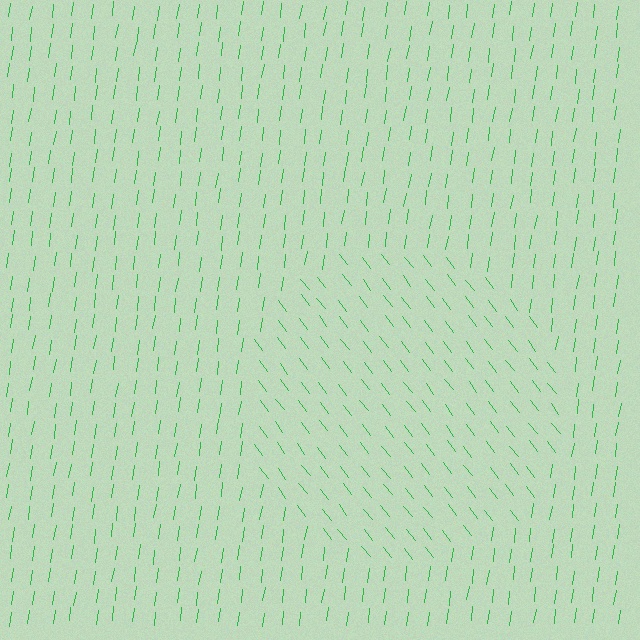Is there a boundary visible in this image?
Yes, there is a texture boundary formed by a change in line orientation.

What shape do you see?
I see a circle.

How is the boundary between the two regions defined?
The boundary is defined purely by a change in line orientation (approximately 45 degrees difference). All lines are the same color and thickness.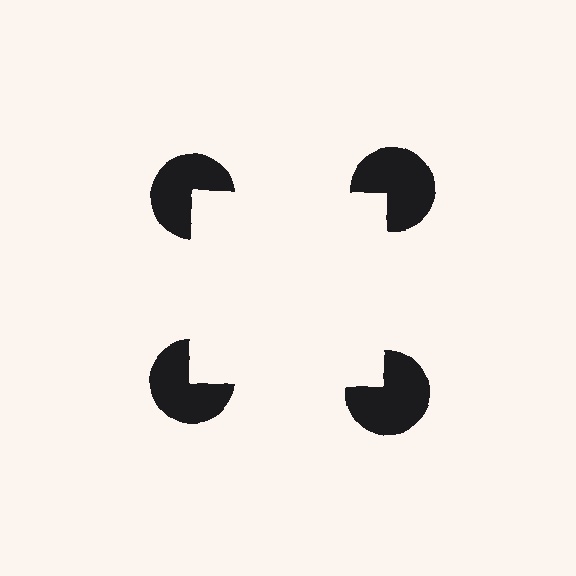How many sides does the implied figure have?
4 sides.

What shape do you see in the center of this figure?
An illusory square — its edges are inferred from the aligned wedge cuts in the pac-man discs, not physically drawn.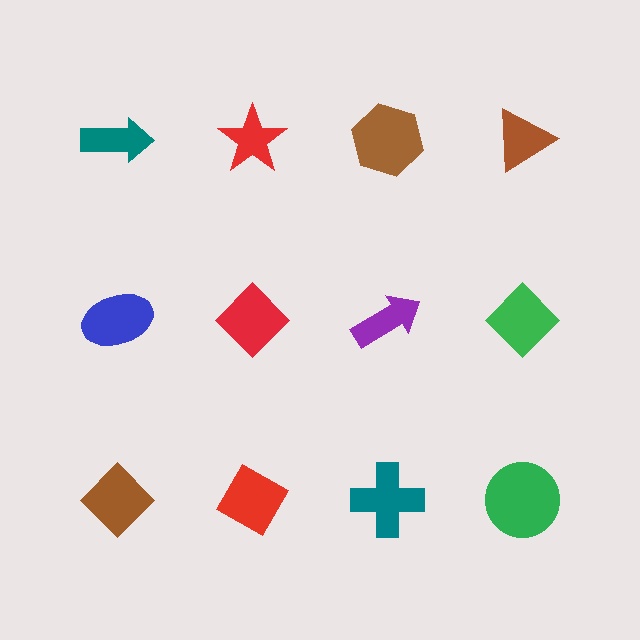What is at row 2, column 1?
A blue ellipse.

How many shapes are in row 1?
4 shapes.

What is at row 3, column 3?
A teal cross.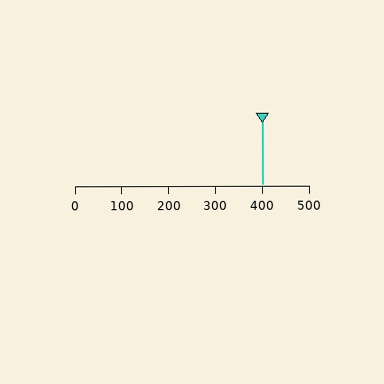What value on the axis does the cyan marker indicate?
The marker indicates approximately 400.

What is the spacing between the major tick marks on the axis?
The major ticks are spaced 100 apart.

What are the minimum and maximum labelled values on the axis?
The axis runs from 0 to 500.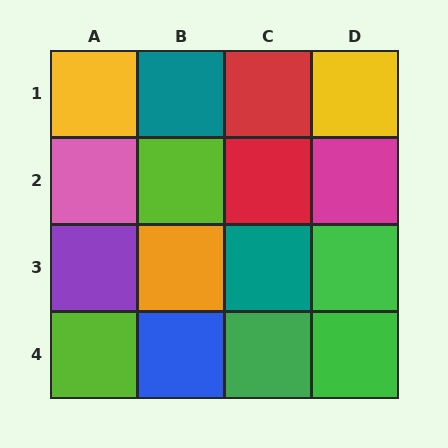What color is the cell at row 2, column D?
Magenta.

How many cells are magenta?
1 cell is magenta.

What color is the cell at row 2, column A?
Pink.